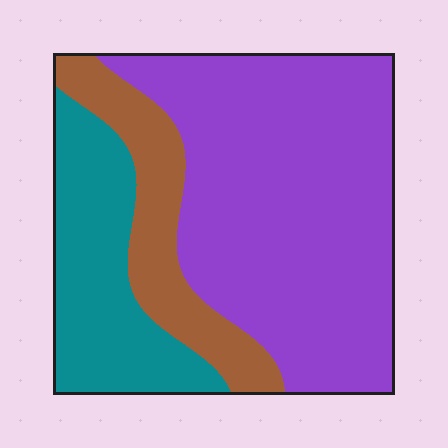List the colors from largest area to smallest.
From largest to smallest: purple, teal, brown.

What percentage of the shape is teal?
Teal takes up about one quarter (1/4) of the shape.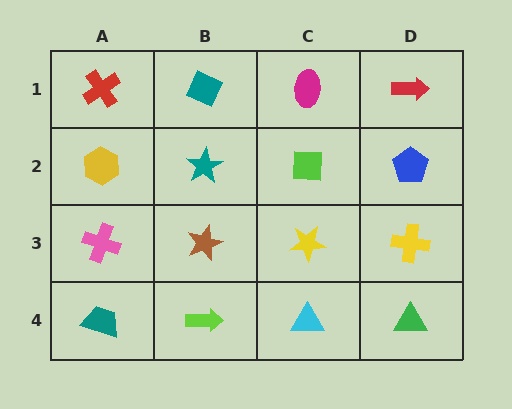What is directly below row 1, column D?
A blue pentagon.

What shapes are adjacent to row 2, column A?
A red cross (row 1, column A), a pink cross (row 3, column A), a teal star (row 2, column B).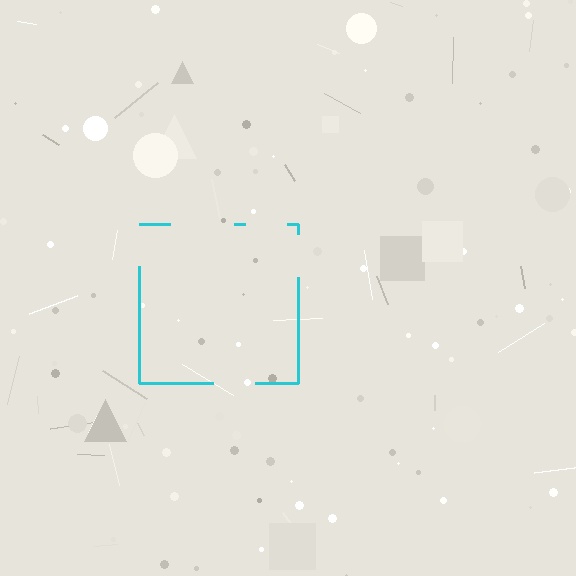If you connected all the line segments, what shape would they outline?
They would outline a square.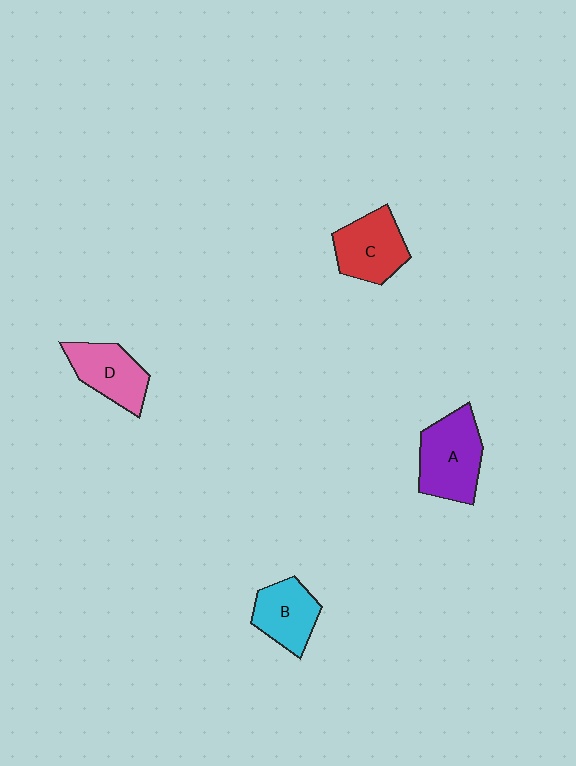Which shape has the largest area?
Shape A (purple).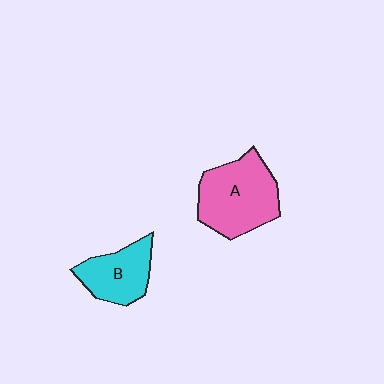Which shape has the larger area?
Shape A (pink).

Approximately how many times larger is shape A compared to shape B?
Approximately 1.5 times.